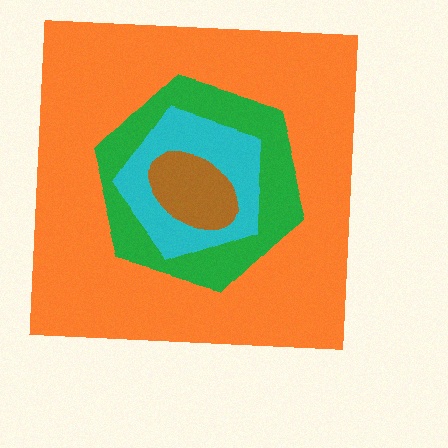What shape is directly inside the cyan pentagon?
The brown ellipse.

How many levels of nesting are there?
4.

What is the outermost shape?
The orange square.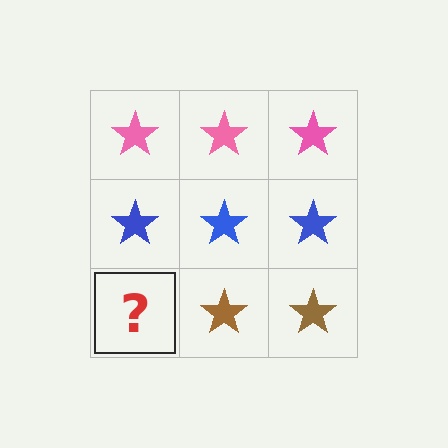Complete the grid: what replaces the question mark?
The question mark should be replaced with a brown star.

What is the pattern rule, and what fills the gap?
The rule is that each row has a consistent color. The gap should be filled with a brown star.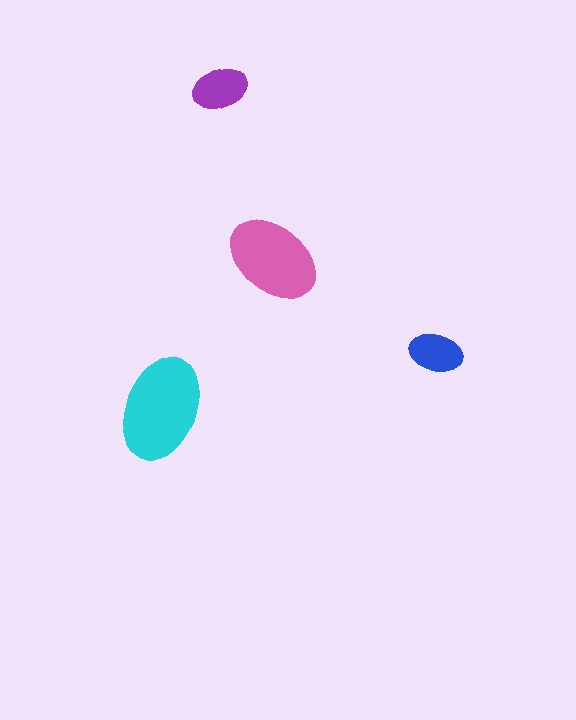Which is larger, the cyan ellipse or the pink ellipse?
The cyan one.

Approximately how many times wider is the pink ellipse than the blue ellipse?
About 2 times wider.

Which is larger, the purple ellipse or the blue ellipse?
The purple one.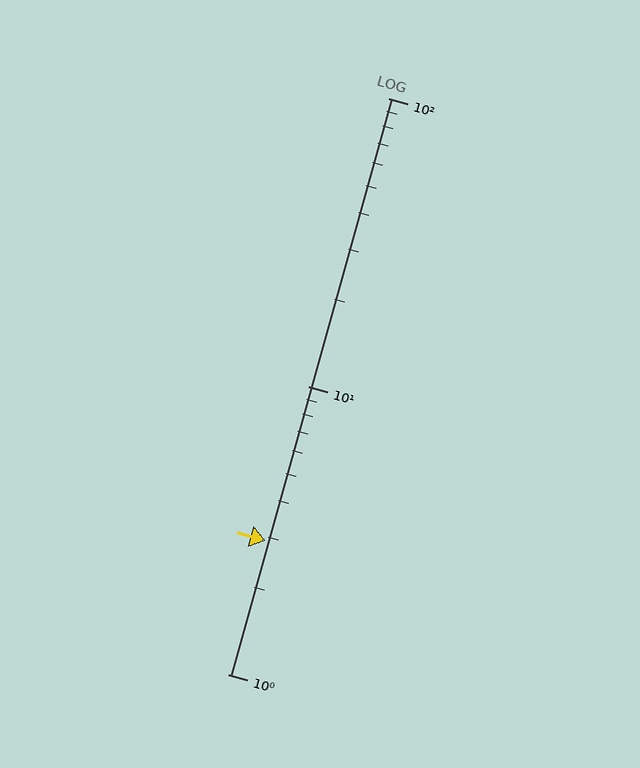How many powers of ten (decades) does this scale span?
The scale spans 2 decades, from 1 to 100.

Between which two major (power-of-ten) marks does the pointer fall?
The pointer is between 1 and 10.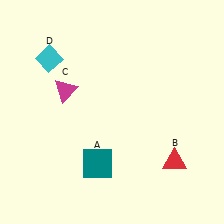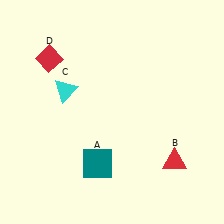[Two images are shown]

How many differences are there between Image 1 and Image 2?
There are 2 differences between the two images.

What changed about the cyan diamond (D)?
In Image 1, D is cyan. In Image 2, it changed to red.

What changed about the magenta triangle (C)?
In Image 1, C is magenta. In Image 2, it changed to cyan.